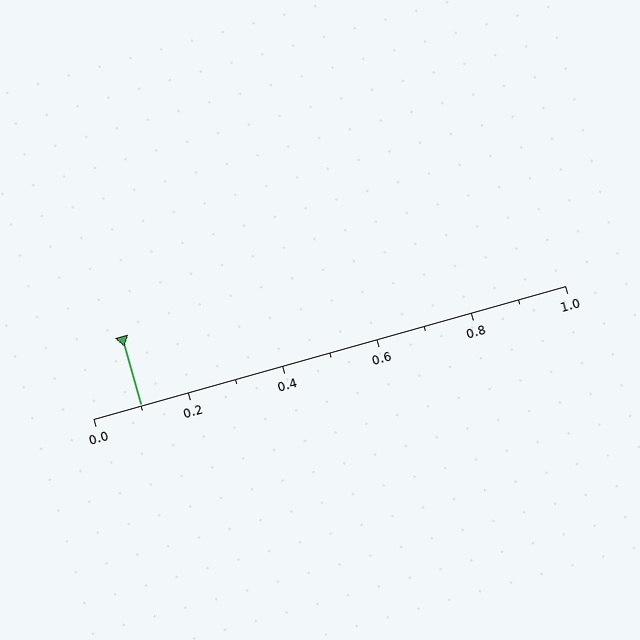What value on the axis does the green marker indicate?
The marker indicates approximately 0.1.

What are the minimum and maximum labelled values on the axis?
The axis runs from 0.0 to 1.0.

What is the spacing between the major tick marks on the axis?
The major ticks are spaced 0.2 apart.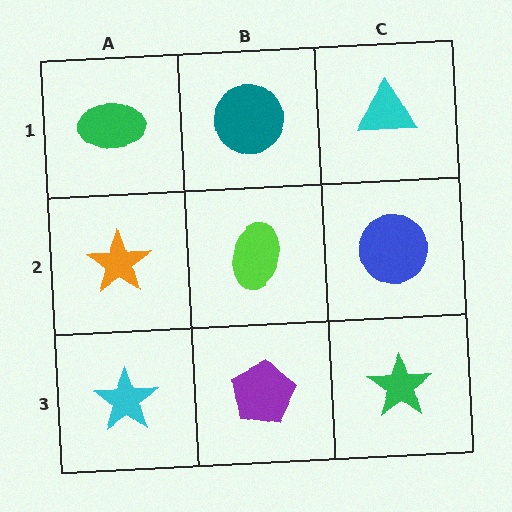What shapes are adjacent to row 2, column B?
A teal circle (row 1, column B), a purple pentagon (row 3, column B), an orange star (row 2, column A), a blue circle (row 2, column C).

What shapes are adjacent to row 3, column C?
A blue circle (row 2, column C), a purple pentagon (row 3, column B).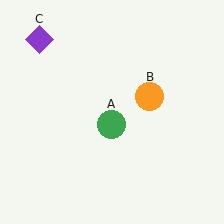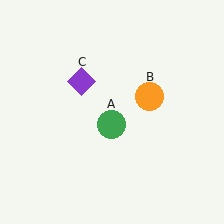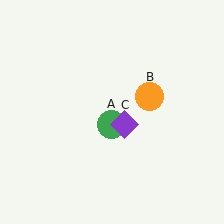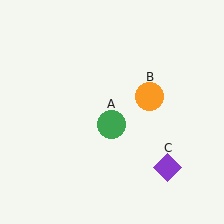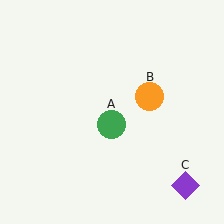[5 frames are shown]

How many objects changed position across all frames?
1 object changed position: purple diamond (object C).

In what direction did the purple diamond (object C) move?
The purple diamond (object C) moved down and to the right.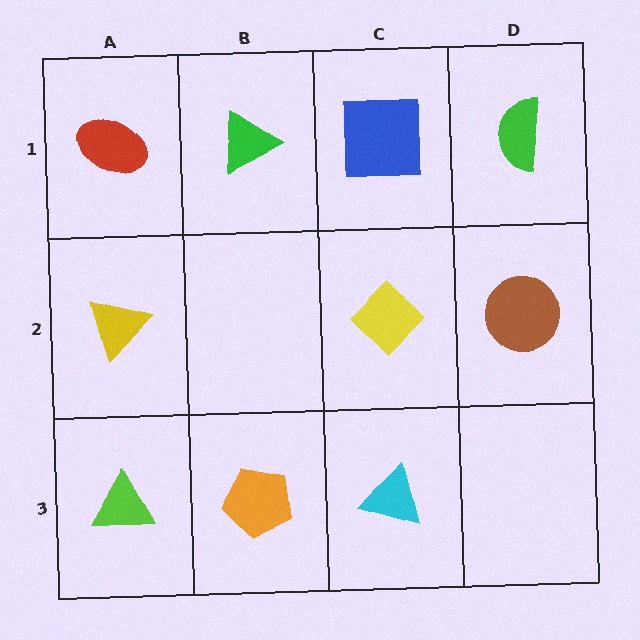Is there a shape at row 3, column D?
No, that cell is empty.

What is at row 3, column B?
An orange pentagon.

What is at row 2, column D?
A brown circle.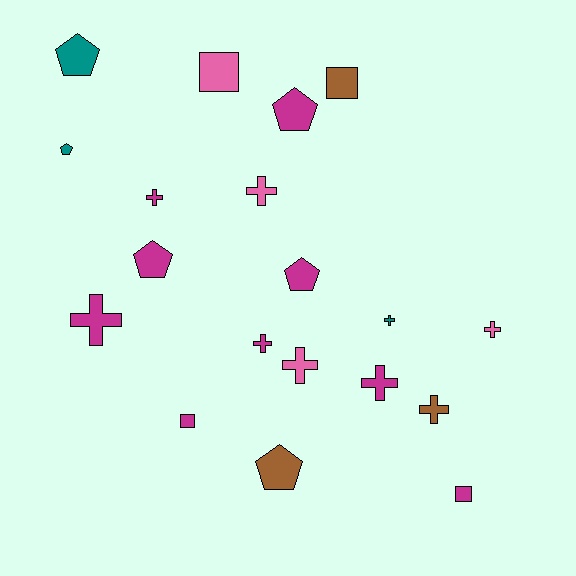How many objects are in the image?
There are 19 objects.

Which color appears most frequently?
Magenta, with 9 objects.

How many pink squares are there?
There is 1 pink square.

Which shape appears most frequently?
Cross, with 9 objects.